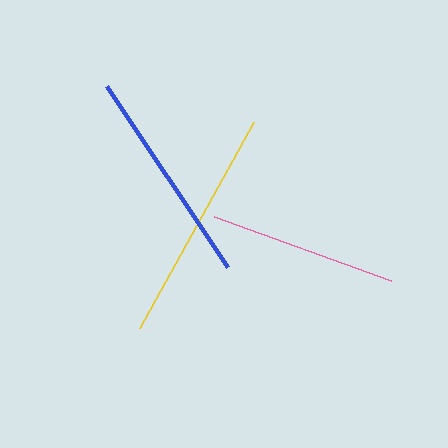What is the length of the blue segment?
The blue segment is approximately 218 pixels long.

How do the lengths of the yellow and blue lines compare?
The yellow and blue lines are approximately the same length.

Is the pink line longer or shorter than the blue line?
The blue line is longer than the pink line.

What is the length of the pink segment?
The pink segment is approximately 188 pixels long.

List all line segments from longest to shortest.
From longest to shortest: yellow, blue, pink.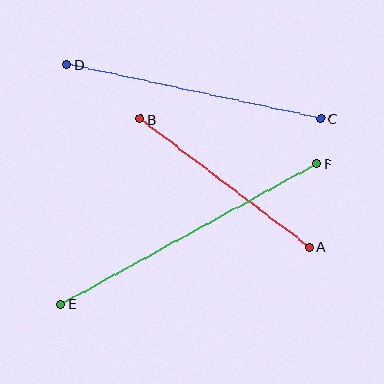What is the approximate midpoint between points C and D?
The midpoint is at approximately (194, 92) pixels.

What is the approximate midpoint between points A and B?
The midpoint is at approximately (225, 183) pixels.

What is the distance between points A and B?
The distance is approximately 212 pixels.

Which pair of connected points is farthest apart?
Points E and F are farthest apart.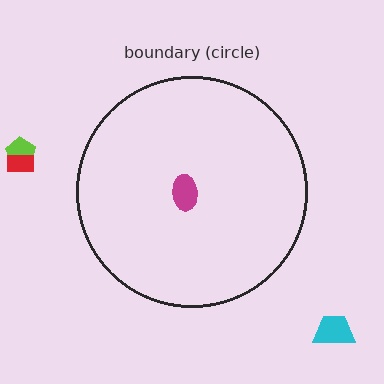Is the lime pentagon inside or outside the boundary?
Outside.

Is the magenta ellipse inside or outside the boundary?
Inside.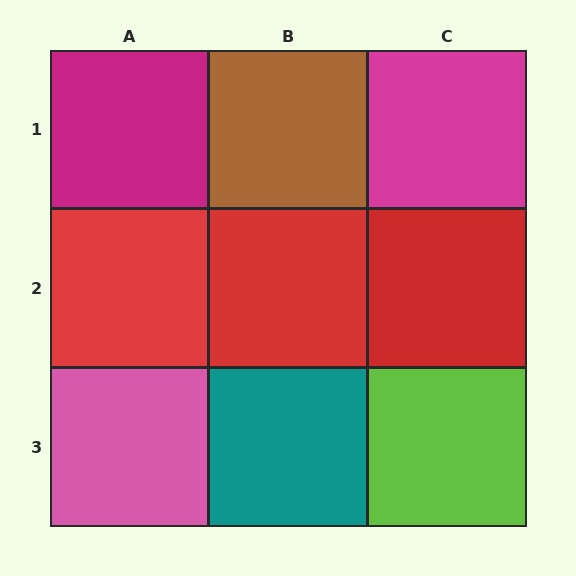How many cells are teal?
1 cell is teal.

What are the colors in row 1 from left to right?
Magenta, brown, magenta.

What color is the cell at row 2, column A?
Red.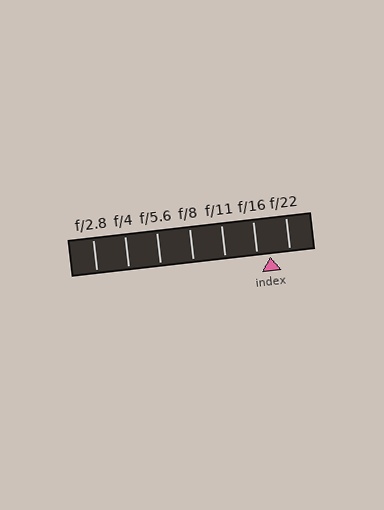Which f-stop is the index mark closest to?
The index mark is closest to f/16.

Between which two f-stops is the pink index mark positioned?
The index mark is between f/16 and f/22.